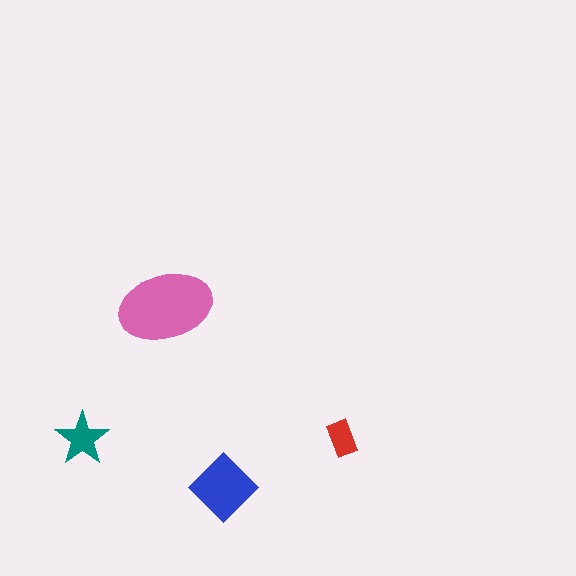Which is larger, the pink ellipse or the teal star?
The pink ellipse.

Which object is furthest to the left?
The teal star is leftmost.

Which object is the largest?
The pink ellipse.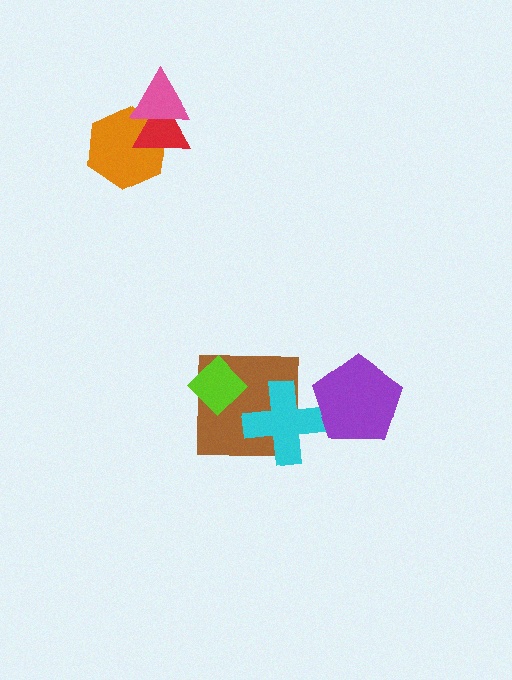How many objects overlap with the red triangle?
2 objects overlap with the red triangle.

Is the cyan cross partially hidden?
Yes, it is partially covered by another shape.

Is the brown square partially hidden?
Yes, it is partially covered by another shape.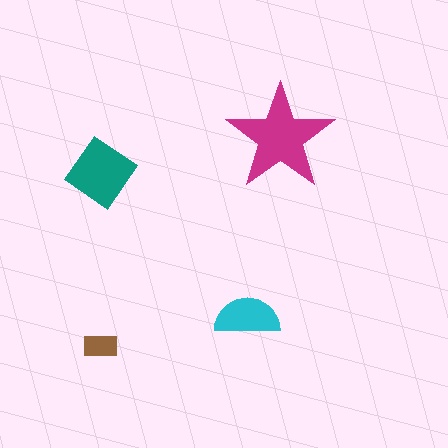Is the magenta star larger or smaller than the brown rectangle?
Larger.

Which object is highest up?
The magenta star is topmost.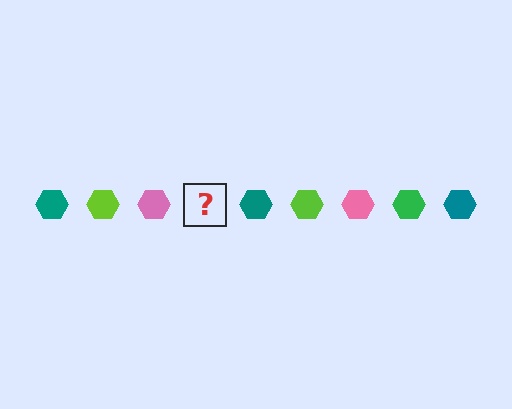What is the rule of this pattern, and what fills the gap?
The rule is that the pattern cycles through teal, lime, pink, green hexagons. The gap should be filled with a green hexagon.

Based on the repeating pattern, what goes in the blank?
The blank should be a green hexagon.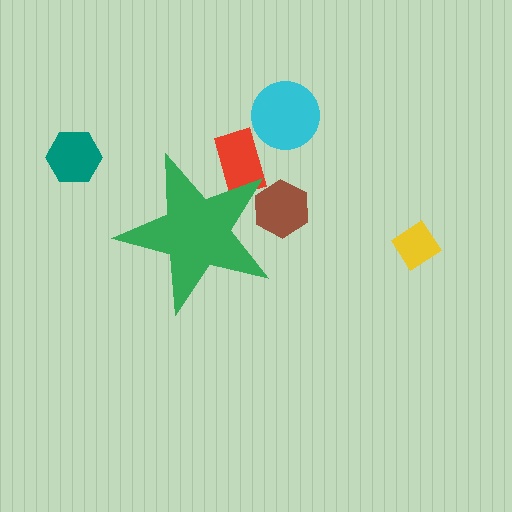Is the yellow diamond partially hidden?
No, the yellow diamond is fully visible.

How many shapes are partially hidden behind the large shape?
2 shapes are partially hidden.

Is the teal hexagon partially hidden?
No, the teal hexagon is fully visible.